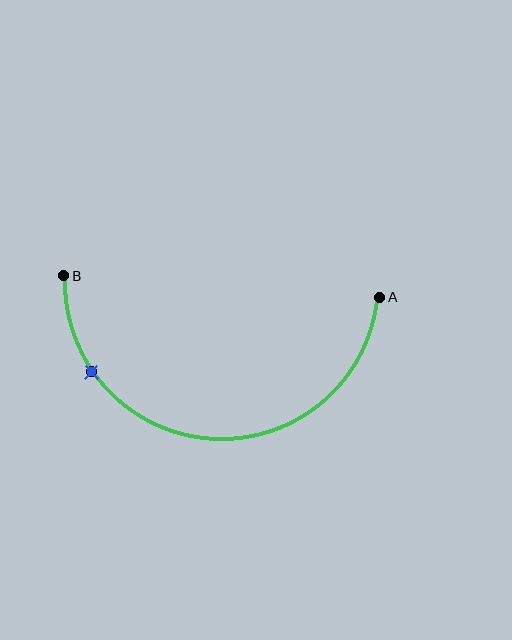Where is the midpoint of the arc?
The arc midpoint is the point on the curve farthest from the straight line joining A and B. It sits below that line.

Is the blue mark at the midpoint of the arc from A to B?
No. The blue mark lies on the arc but is closer to endpoint B. The arc midpoint would be at the point on the curve equidistant along the arc from both A and B.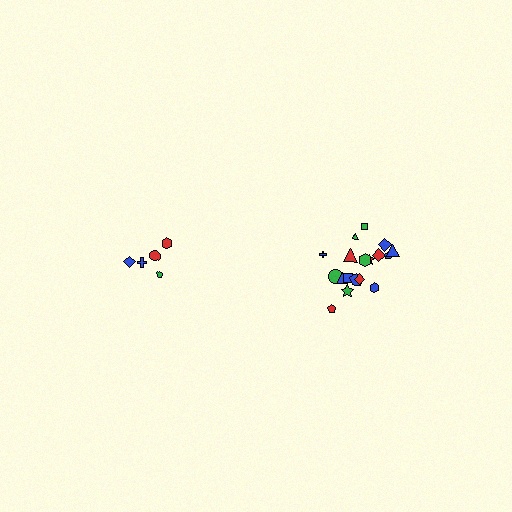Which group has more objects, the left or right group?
The right group.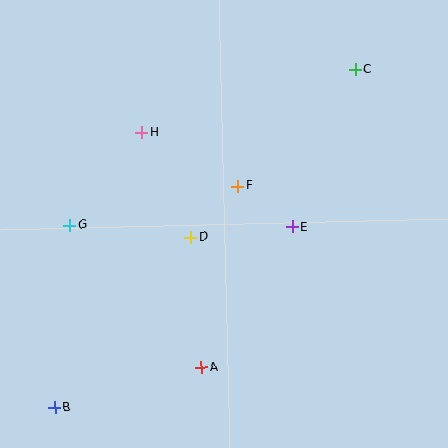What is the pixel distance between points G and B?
The distance between G and B is 183 pixels.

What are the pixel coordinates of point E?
Point E is at (293, 227).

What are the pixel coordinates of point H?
Point H is at (141, 132).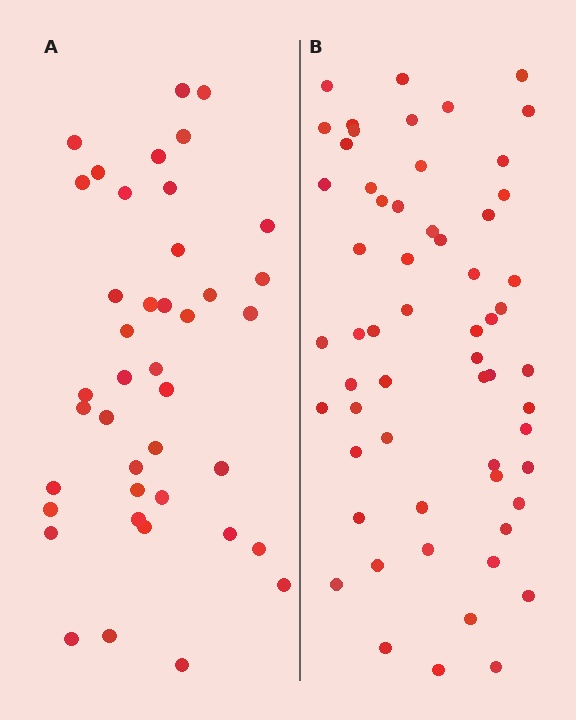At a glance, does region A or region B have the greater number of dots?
Region B (the right region) has more dots.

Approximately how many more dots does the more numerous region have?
Region B has approximately 20 more dots than region A.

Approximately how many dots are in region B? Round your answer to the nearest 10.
About 60 dots. (The exact count is 59, which rounds to 60.)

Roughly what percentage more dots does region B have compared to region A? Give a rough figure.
About 45% more.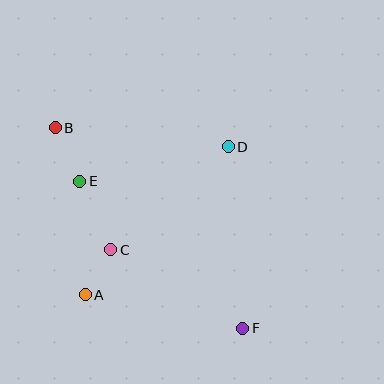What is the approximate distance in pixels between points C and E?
The distance between C and E is approximately 75 pixels.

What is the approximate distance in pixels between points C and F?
The distance between C and F is approximately 153 pixels.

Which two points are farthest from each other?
Points B and F are farthest from each other.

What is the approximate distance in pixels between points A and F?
The distance between A and F is approximately 161 pixels.